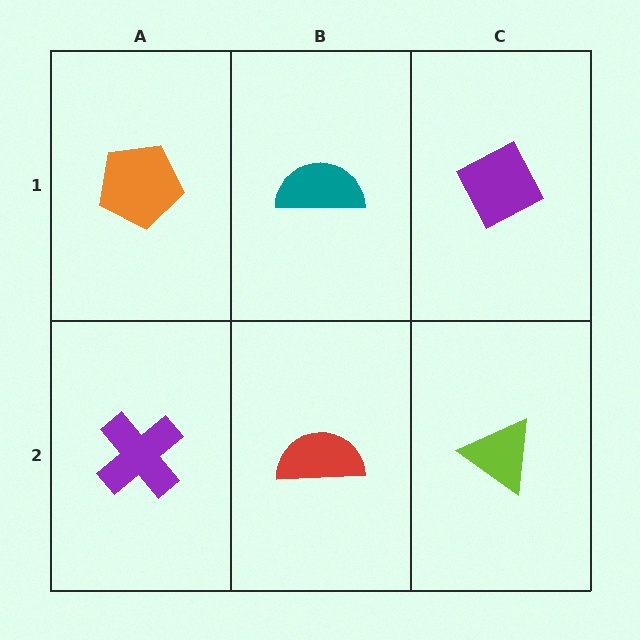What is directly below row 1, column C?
A lime triangle.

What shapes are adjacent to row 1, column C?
A lime triangle (row 2, column C), a teal semicircle (row 1, column B).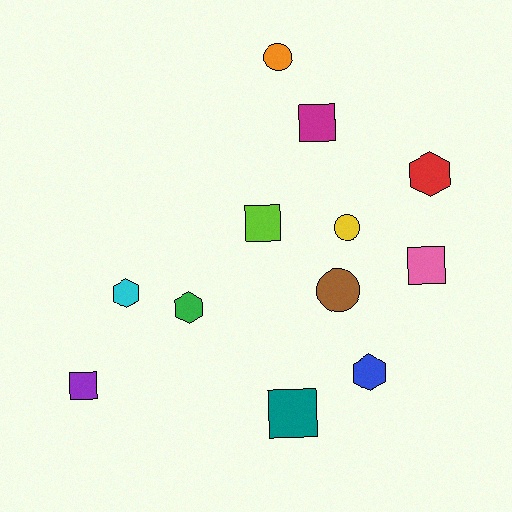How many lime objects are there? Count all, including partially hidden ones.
There is 1 lime object.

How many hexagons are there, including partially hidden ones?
There are 4 hexagons.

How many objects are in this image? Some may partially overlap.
There are 12 objects.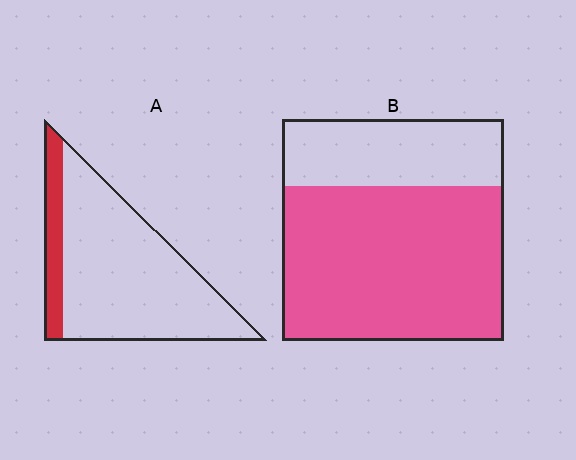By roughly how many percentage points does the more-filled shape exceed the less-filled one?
By roughly 55 percentage points (B over A).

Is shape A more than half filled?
No.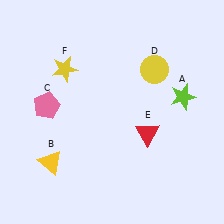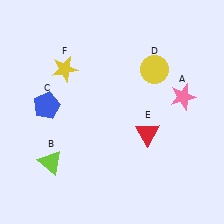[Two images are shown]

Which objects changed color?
A changed from lime to pink. B changed from yellow to lime. C changed from pink to blue.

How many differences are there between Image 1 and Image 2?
There are 3 differences between the two images.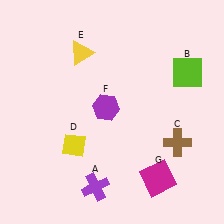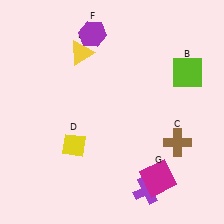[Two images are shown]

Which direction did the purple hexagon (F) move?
The purple hexagon (F) moved up.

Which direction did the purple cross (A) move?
The purple cross (A) moved right.